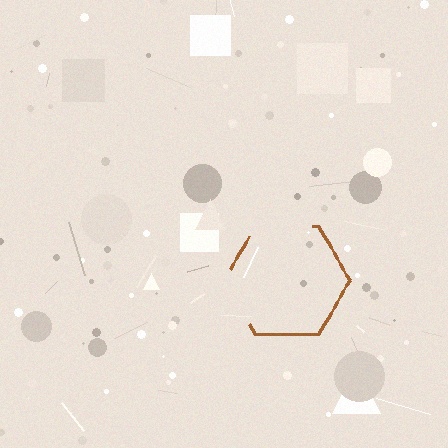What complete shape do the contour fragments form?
The contour fragments form a hexagon.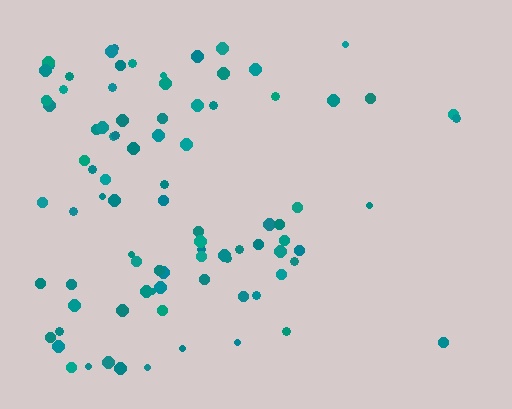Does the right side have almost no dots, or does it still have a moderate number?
Still a moderate number, just noticeably fewer than the left.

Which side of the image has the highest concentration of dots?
The left.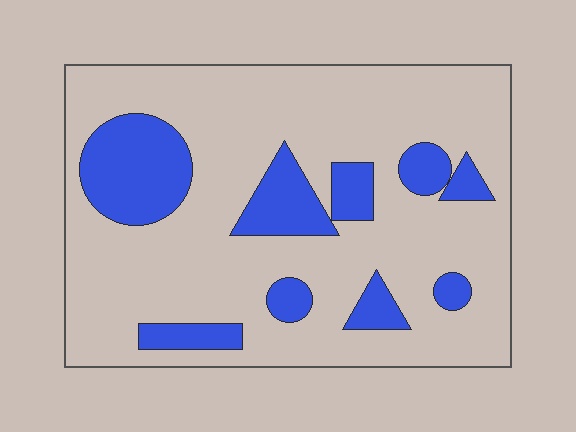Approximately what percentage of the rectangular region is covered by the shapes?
Approximately 20%.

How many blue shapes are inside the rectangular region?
9.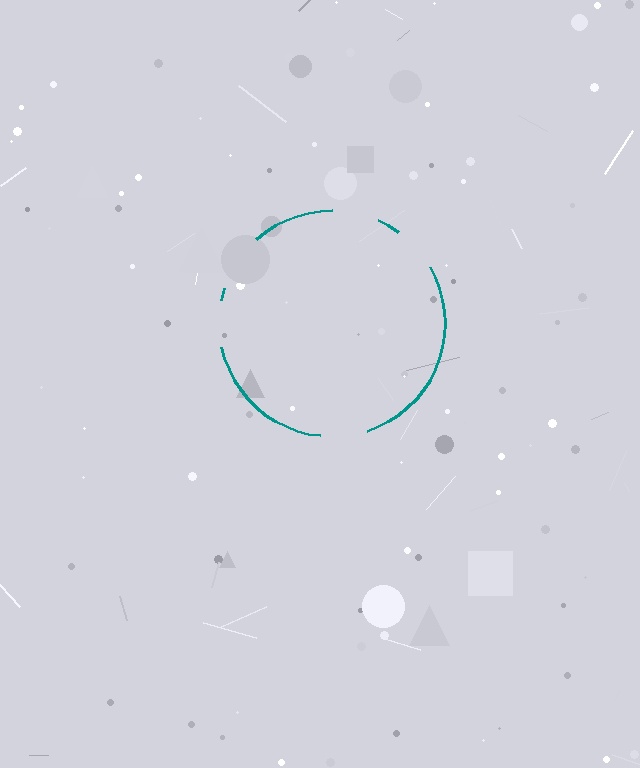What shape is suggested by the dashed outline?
The dashed outline suggests a circle.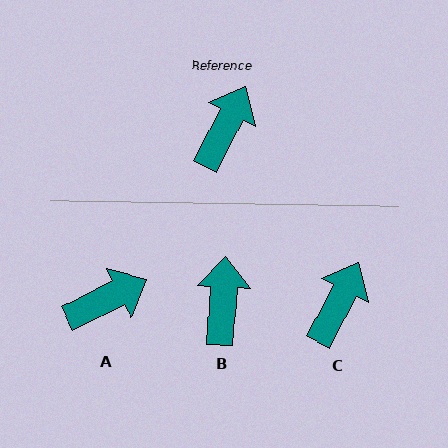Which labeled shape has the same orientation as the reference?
C.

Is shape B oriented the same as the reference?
No, it is off by about 23 degrees.